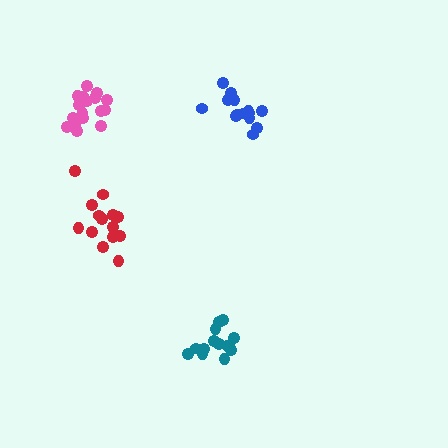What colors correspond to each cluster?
The clusters are colored: pink, red, blue, teal.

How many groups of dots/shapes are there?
There are 4 groups.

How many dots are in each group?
Group 1: 17 dots, Group 2: 14 dots, Group 3: 14 dots, Group 4: 14 dots (59 total).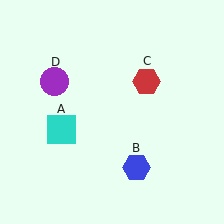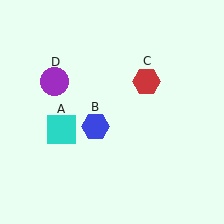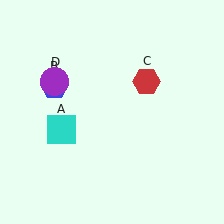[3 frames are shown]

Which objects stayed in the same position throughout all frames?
Cyan square (object A) and red hexagon (object C) and purple circle (object D) remained stationary.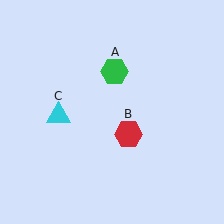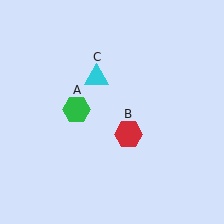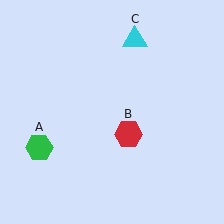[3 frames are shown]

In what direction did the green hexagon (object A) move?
The green hexagon (object A) moved down and to the left.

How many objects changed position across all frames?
2 objects changed position: green hexagon (object A), cyan triangle (object C).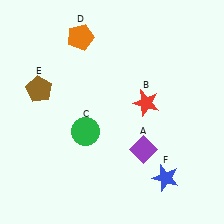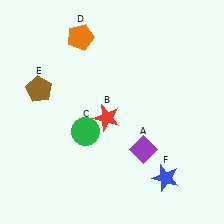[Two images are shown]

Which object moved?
The red star (B) moved left.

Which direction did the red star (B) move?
The red star (B) moved left.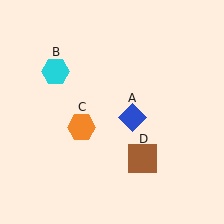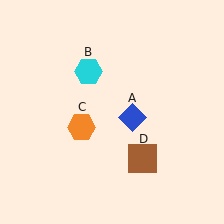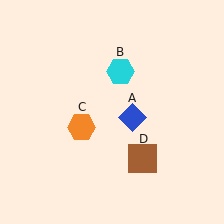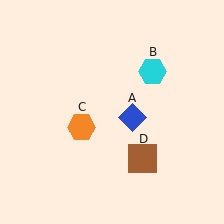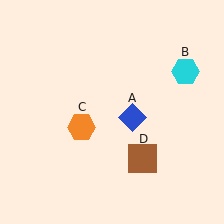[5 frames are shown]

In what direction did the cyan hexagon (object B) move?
The cyan hexagon (object B) moved right.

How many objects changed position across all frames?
1 object changed position: cyan hexagon (object B).